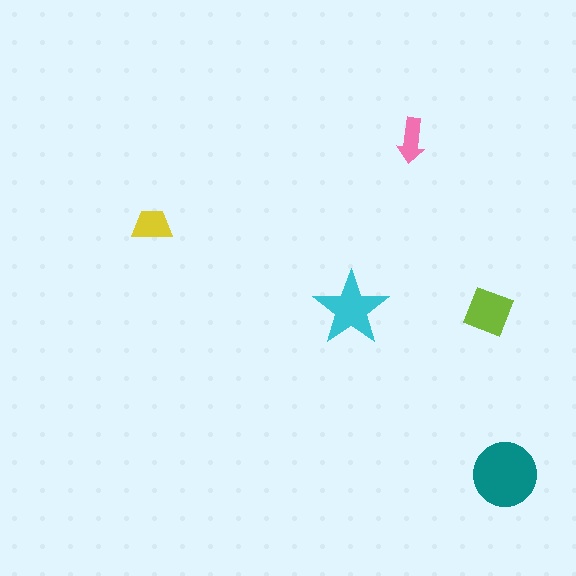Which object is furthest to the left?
The yellow trapezoid is leftmost.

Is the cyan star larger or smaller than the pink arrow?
Larger.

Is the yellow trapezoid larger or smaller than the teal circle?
Smaller.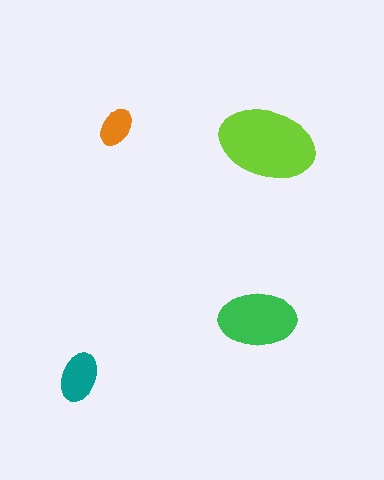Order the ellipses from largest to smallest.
the lime one, the green one, the teal one, the orange one.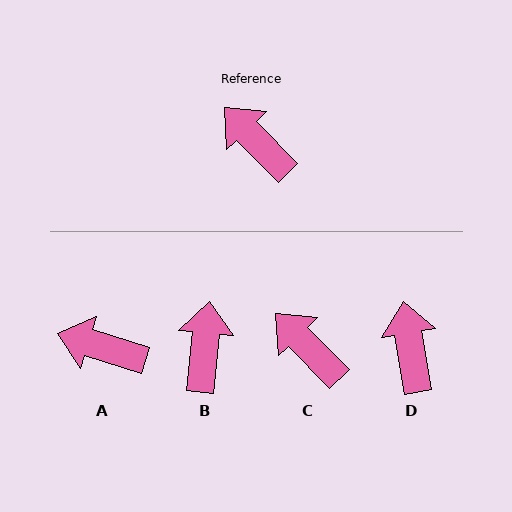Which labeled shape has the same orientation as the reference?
C.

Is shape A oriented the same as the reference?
No, it is off by about 29 degrees.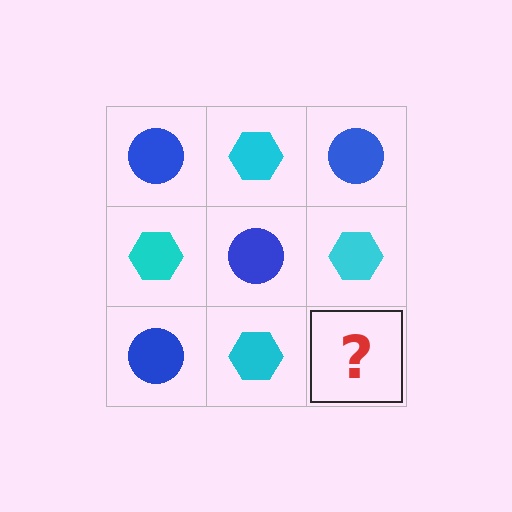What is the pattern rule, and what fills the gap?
The rule is that it alternates blue circle and cyan hexagon in a checkerboard pattern. The gap should be filled with a blue circle.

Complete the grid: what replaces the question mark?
The question mark should be replaced with a blue circle.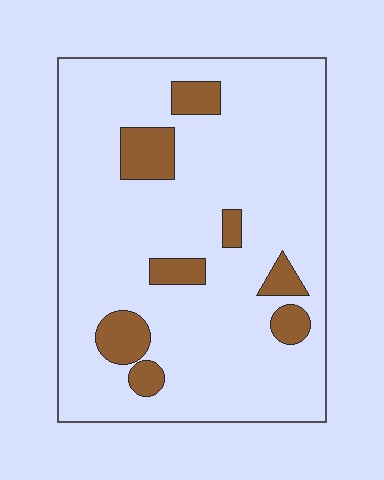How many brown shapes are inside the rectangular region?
8.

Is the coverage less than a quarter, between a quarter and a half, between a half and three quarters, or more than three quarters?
Less than a quarter.